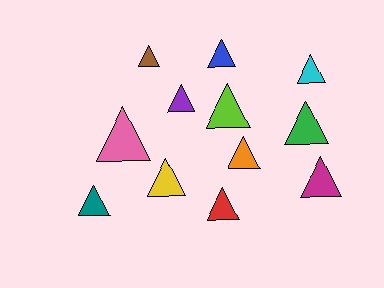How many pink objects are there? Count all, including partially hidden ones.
There is 1 pink object.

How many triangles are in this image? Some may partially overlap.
There are 12 triangles.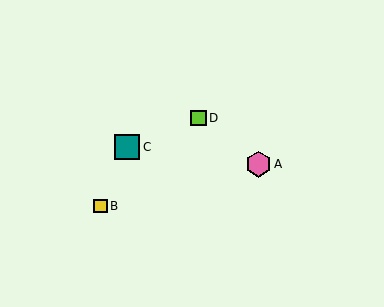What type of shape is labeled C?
Shape C is a teal square.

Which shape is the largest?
The pink hexagon (labeled A) is the largest.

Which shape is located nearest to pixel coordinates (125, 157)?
The teal square (labeled C) at (127, 147) is nearest to that location.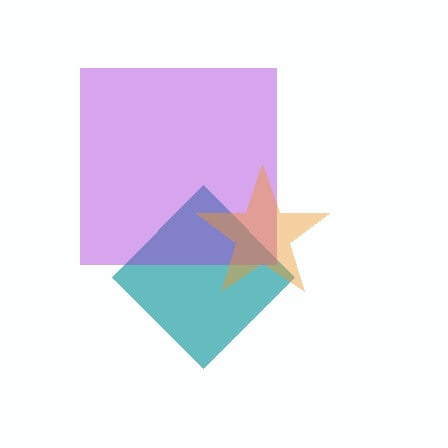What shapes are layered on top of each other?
The layered shapes are: a teal diamond, a purple square, an orange star.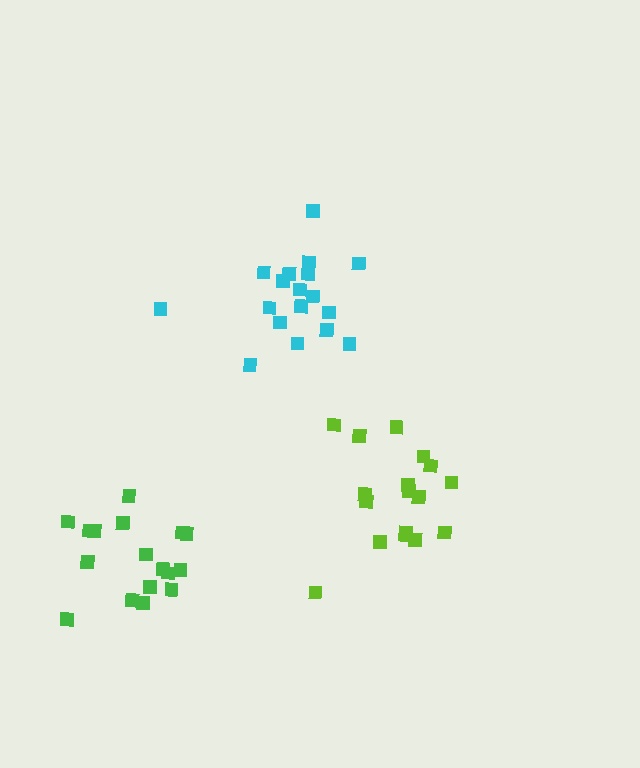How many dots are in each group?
Group 1: 17 dots, Group 2: 18 dots, Group 3: 17 dots (52 total).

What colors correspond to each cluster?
The clusters are colored: green, cyan, lime.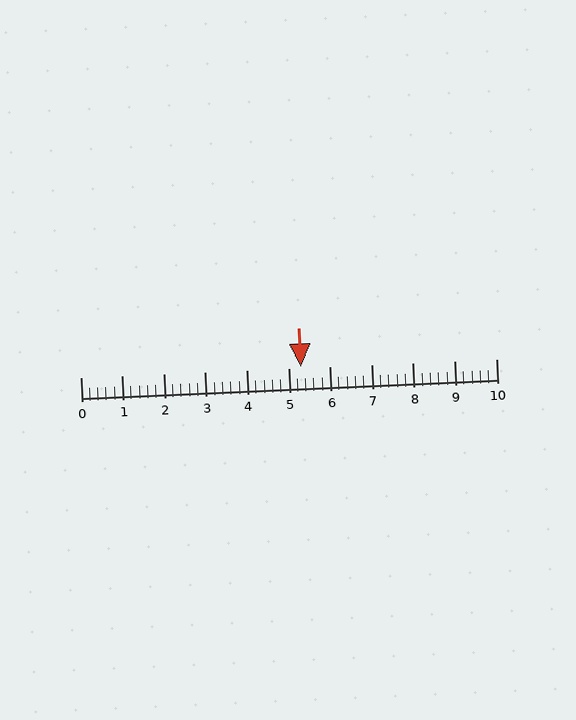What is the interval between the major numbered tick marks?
The major tick marks are spaced 1 units apart.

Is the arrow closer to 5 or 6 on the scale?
The arrow is closer to 5.